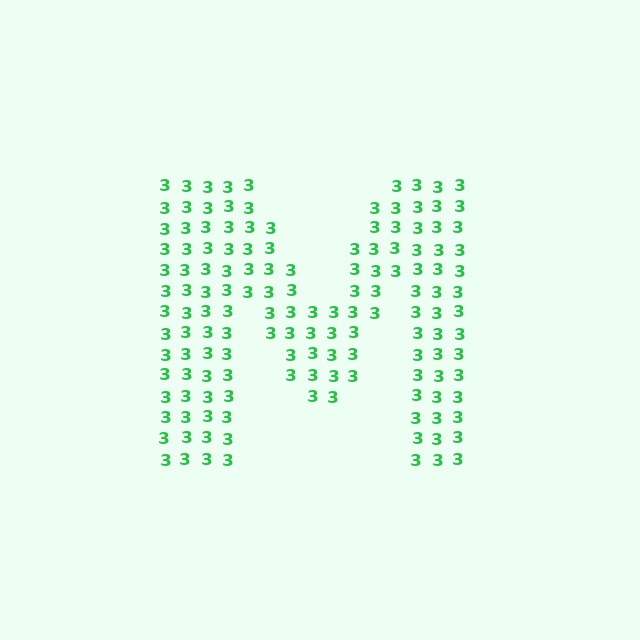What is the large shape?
The large shape is the letter M.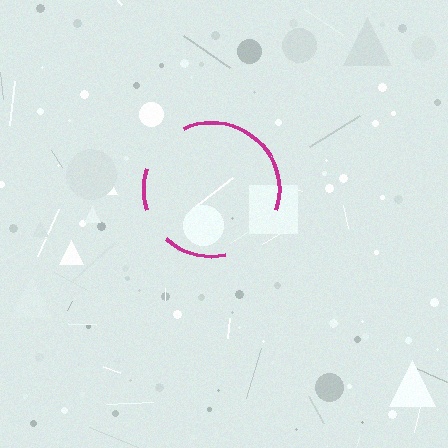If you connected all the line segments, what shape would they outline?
They would outline a circle.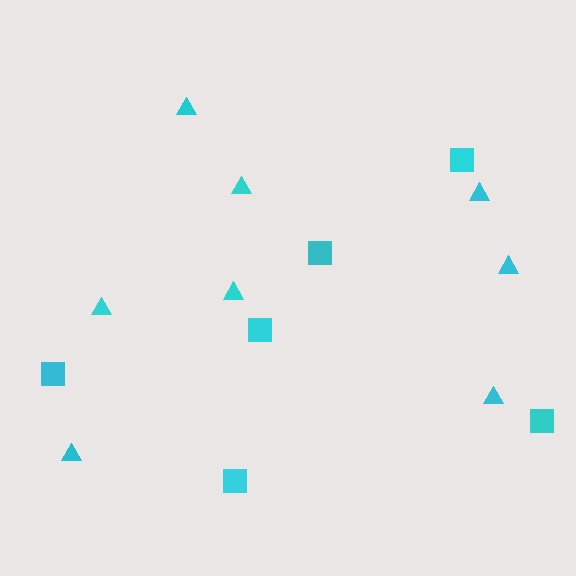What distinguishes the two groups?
There are 2 groups: one group of triangles (8) and one group of squares (6).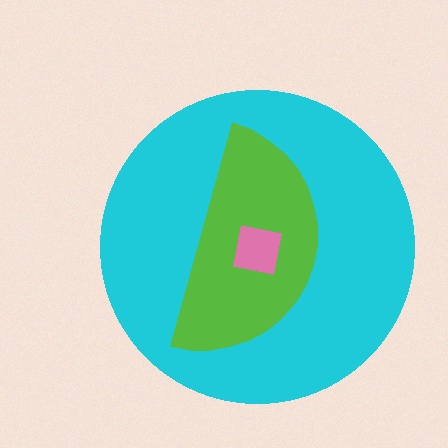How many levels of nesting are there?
3.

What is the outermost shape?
The cyan circle.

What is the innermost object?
The pink square.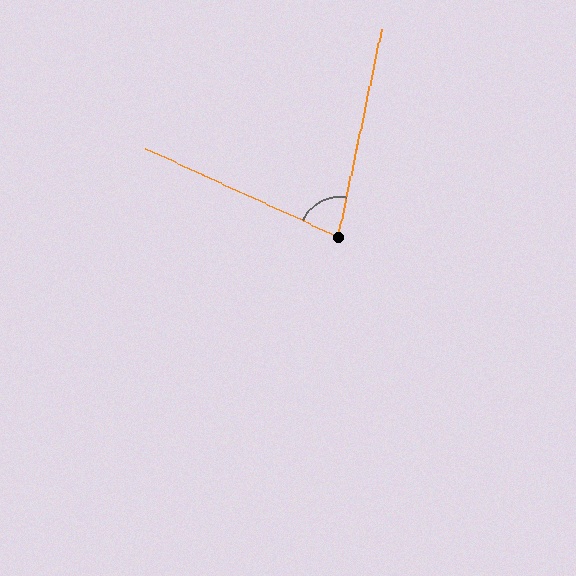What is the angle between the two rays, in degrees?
Approximately 77 degrees.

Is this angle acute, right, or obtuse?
It is acute.